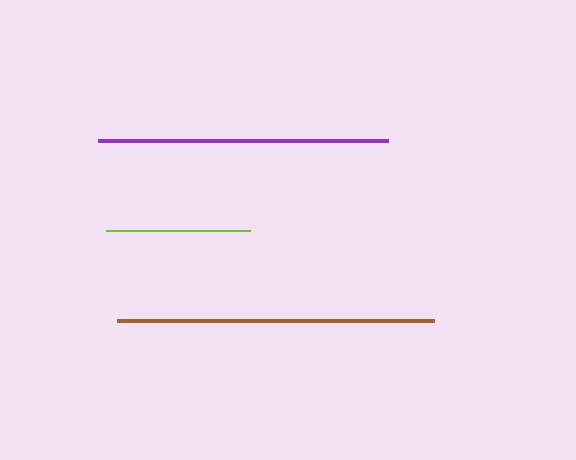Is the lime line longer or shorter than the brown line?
The brown line is longer than the lime line.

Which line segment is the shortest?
The lime line is the shortest at approximately 144 pixels.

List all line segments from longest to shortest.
From longest to shortest: brown, purple, lime.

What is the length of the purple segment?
The purple segment is approximately 290 pixels long.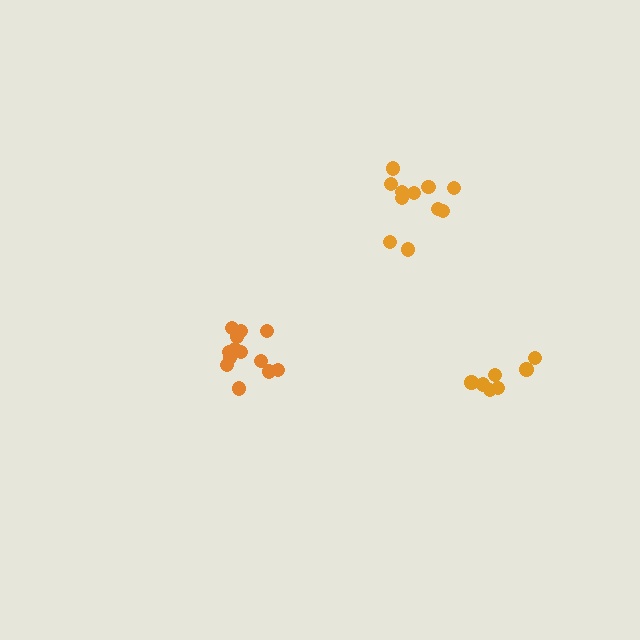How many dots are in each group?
Group 1: 13 dots, Group 2: 11 dots, Group 3: 7 dots (31 total).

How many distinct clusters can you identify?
There are 3 distinct clusters.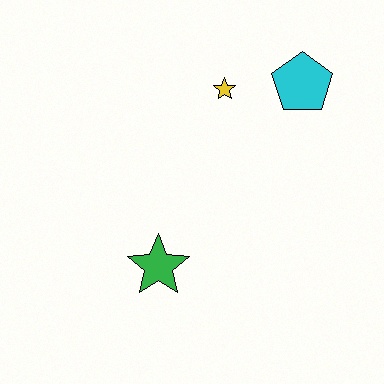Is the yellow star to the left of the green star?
No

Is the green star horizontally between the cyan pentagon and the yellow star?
No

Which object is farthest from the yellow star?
The green star is farthest from the yellow star.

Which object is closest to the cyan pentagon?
The yellow star is closest to the cyan pentagon.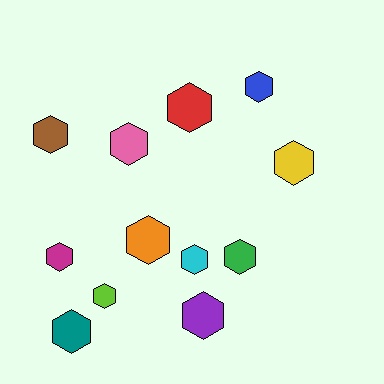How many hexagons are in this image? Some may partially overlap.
There are 12 hexagons.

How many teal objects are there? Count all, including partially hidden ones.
There is 1 teal object.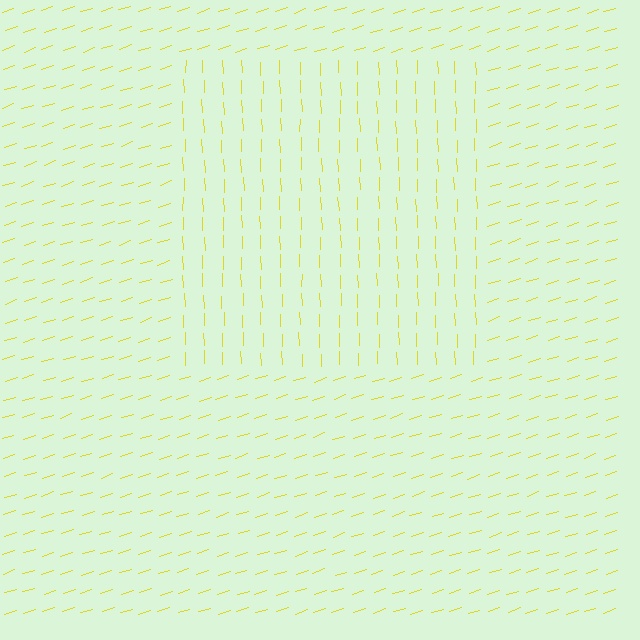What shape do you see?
I see a rectangle.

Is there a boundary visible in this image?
Yes, there is a texture boundary formed by a change in line orientation.